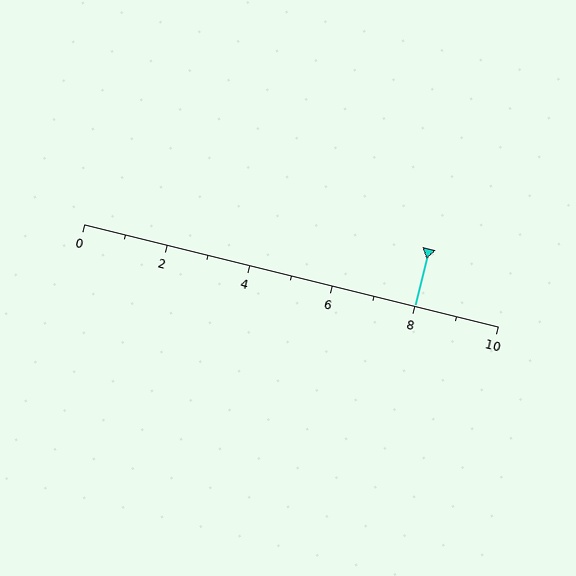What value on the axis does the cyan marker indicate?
The marker indicates approximately 8.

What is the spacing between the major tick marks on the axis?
The major ticks are spaced 2 apart.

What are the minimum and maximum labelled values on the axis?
The axis runs from 0 to 10.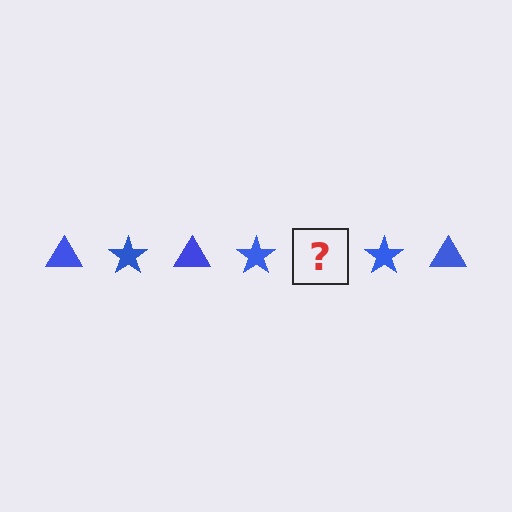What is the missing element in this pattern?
The missing element is a blue triangle.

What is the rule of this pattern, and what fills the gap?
The rule is that the pattern cycles through triangle, star shapes in blue. The gap should be filled with a blue triangle.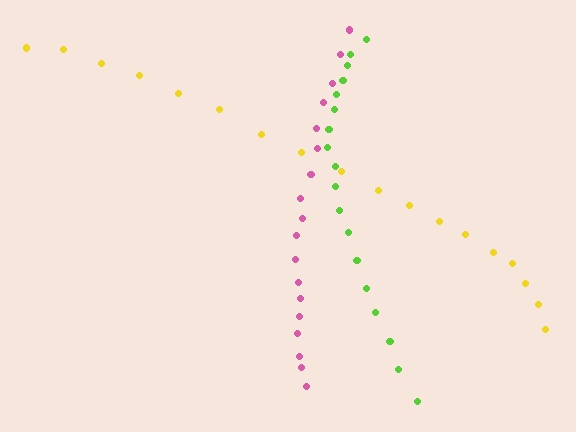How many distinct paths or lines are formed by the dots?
There are 3 distinct paths.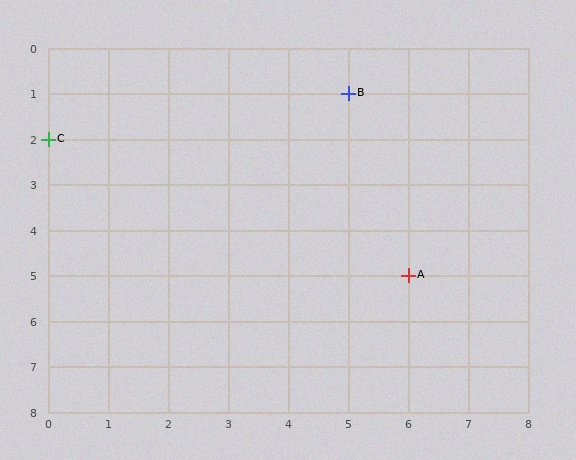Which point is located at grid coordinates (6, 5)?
Point A is at (6, 5).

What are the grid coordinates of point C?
Point C is at grid coordinates (0, 2).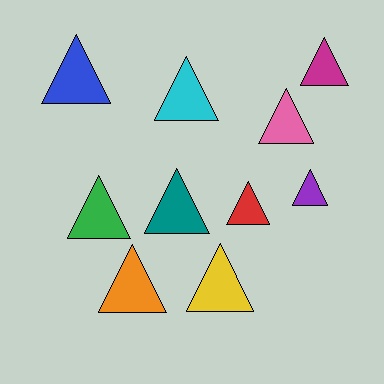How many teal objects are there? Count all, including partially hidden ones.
There is 1 teal object.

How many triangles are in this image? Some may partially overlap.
There are 10 triangles.